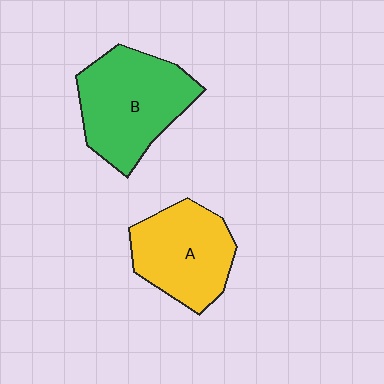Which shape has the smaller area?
Shape A (yellow).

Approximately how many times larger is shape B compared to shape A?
Approximately 1.2 times.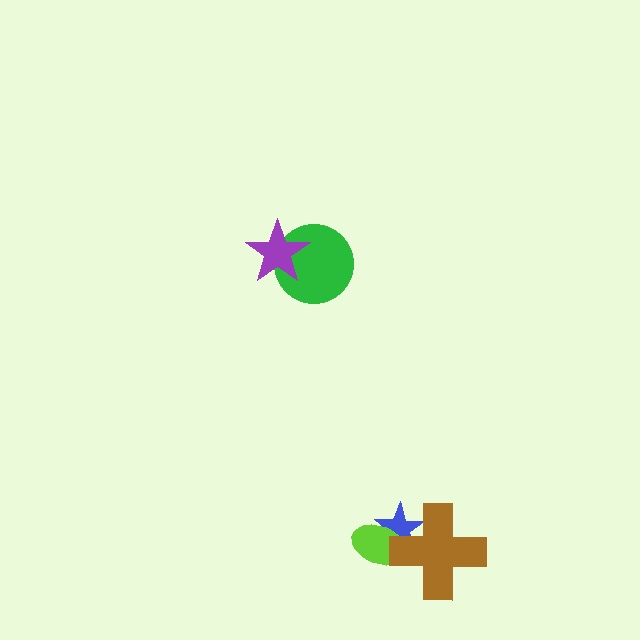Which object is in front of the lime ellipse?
The brown cross is in front of the lime ellipse.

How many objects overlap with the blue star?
2 objects overlap with the blue star.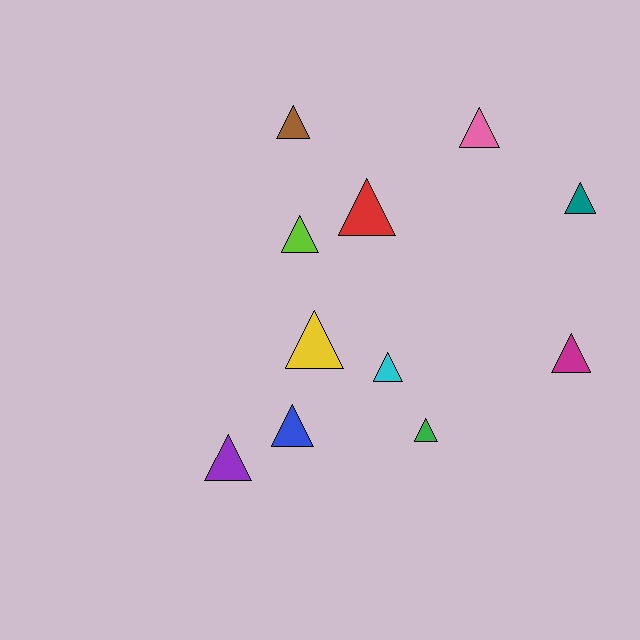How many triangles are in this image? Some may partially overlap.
There are 11 triangles.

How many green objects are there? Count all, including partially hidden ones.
There is 1 green object.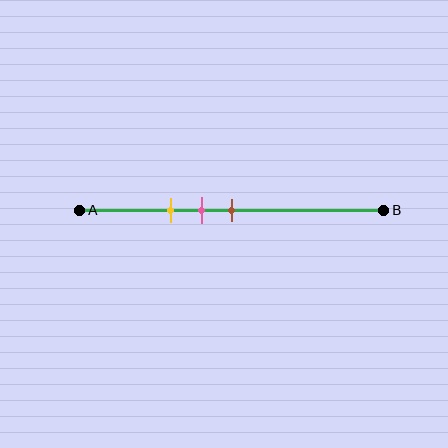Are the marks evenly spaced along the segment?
Yes, the marks are approximately evenly spaced.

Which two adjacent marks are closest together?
The pink and brown marks are the closest adjacent pair.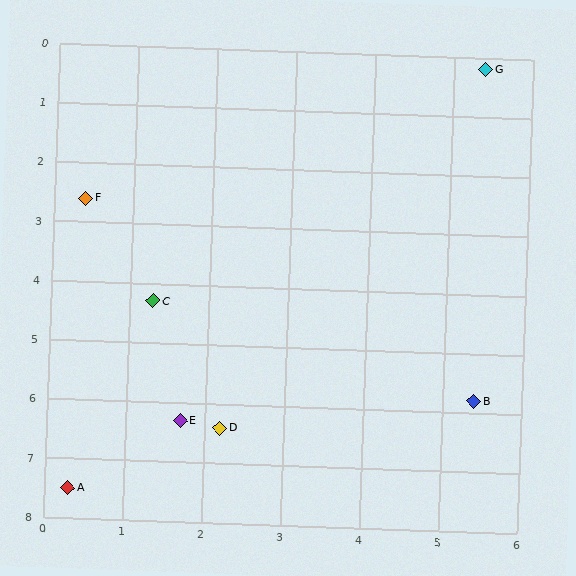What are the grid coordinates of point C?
Point C is at approximately (1.3, 4.3).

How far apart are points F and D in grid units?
Points F and D are about 4.2 grid units apart.